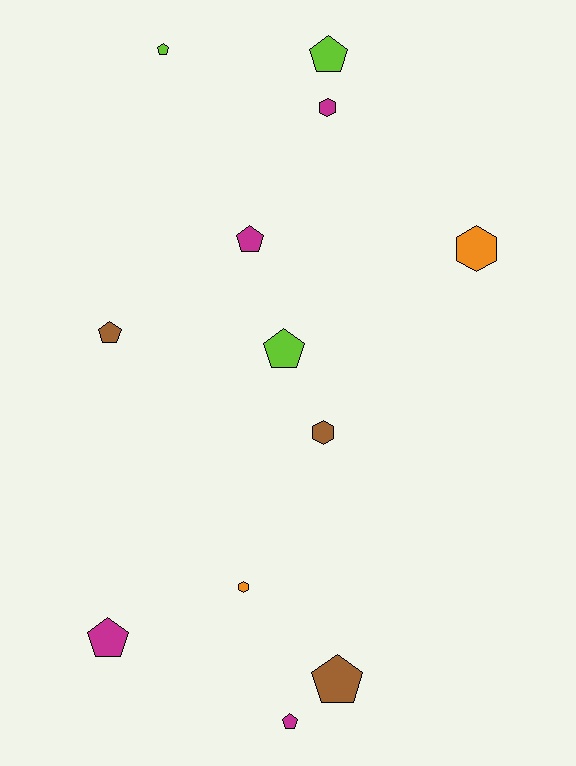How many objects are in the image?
There are 12 objects.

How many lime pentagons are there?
There are 3 lime pentagons.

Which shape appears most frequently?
Pentagon, with 8 objects.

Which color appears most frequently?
Magenta, with 4 objects.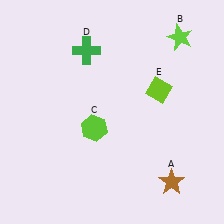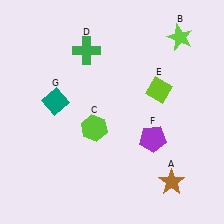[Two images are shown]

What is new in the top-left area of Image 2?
A teal diamond (G) was added in the top-left area of Image 2.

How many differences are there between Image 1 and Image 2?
There are 2 differences between the two images.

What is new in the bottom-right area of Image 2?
A purple pentagon (F) was added in the bottom-right area of Image 2.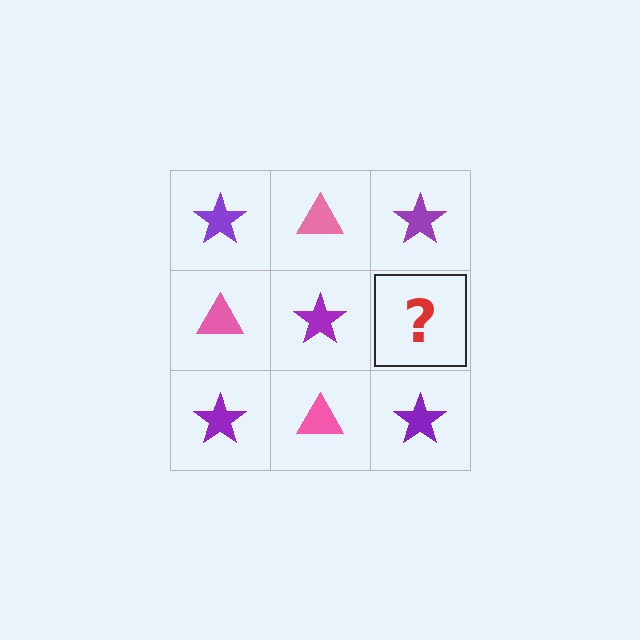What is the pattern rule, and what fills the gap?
The rule is that it alternates purple star and pink triangle in a checkerboard pattern. The gap should be filled with a pink triangle.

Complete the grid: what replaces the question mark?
The question mark should be replaced with a pink triangle.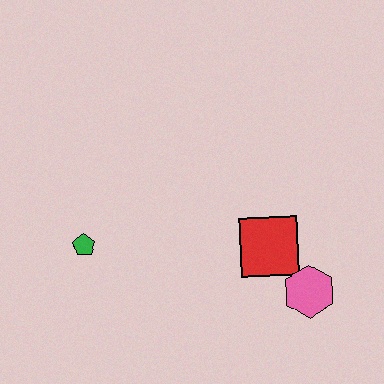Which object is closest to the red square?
The pink hexagon is closest to the red square.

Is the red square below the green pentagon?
Yes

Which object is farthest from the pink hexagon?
The green pentagon is farthest from the pink hexagon.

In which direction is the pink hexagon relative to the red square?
The pink hexagon is below the red square.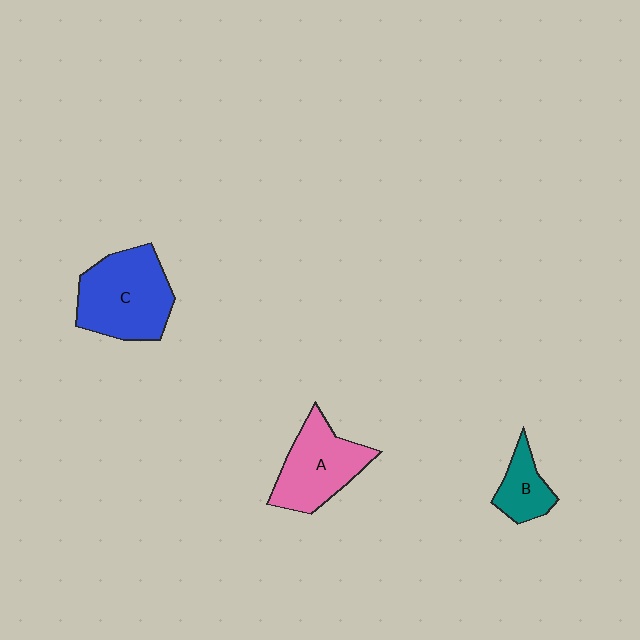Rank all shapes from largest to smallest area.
From largest to smallest: C (blue), A (pink), B (teal).